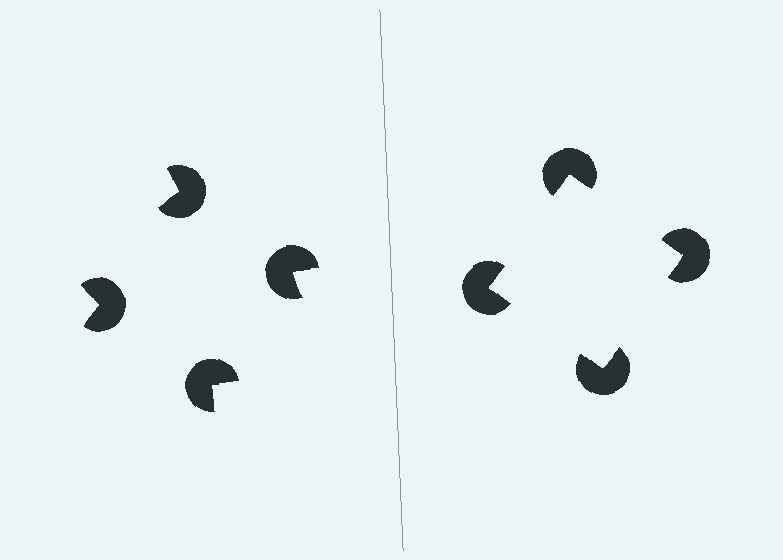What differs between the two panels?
The pac-man discs are positioned identically on both sides; only the wedge orientations differ. On the right they align to a square; on the left they are misaligned.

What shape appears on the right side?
An illusory square.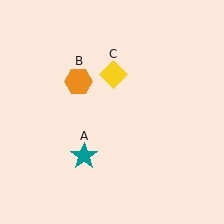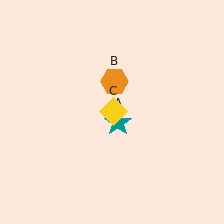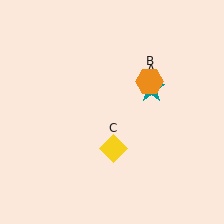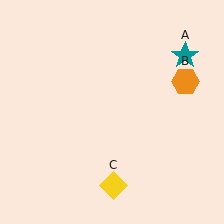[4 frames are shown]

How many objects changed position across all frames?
3 objects changed position: teal star (object A), orange hexagon (object B), yellow diamond (object C).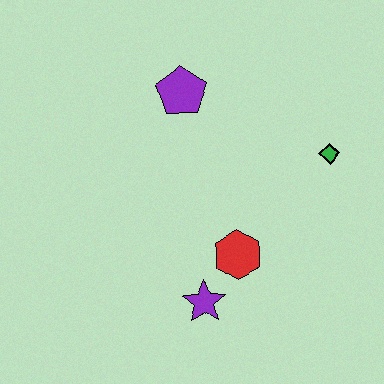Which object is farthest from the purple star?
The purple pentagon is farthest from the purple star.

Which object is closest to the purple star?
The red hexagon is closest to the purple star.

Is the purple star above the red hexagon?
No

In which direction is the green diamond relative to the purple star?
The green diamond is above the purple star.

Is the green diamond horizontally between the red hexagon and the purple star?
No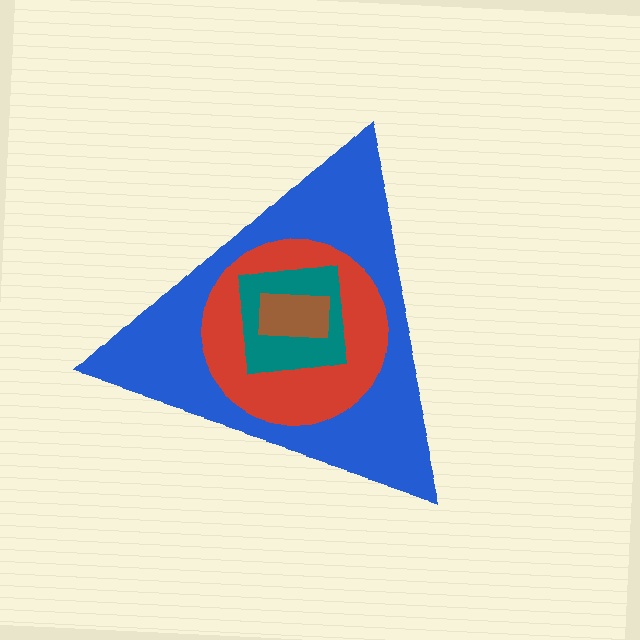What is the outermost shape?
The blue triangle.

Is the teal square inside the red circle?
Yes.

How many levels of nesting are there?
4.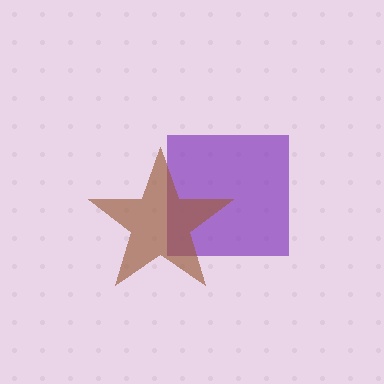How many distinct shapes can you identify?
There are 2 distinct shapes: a purple square, a brown star.